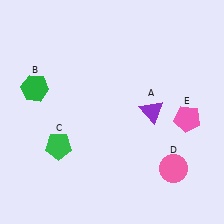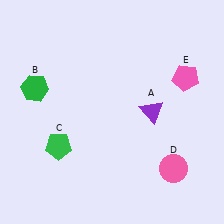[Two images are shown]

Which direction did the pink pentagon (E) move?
The pink pentagon (E) moved up.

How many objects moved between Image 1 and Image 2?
1 object moved between the two images.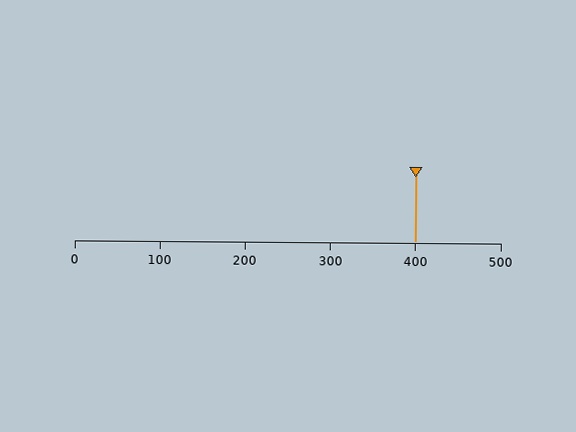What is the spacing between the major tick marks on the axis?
The major ticks are spaced 100 apart.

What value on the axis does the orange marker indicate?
The marker indicates approximately 400.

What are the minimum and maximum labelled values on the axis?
The axis runs from 0 to 500.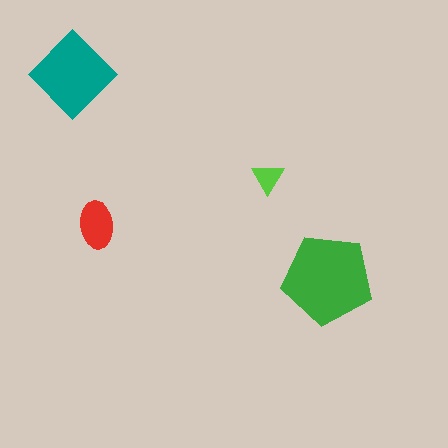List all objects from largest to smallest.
The green pentagon, the teal diamond, the red ellipse, the lime triangle.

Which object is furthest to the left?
The teal diamond is leftmost.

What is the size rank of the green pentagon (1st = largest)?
1st.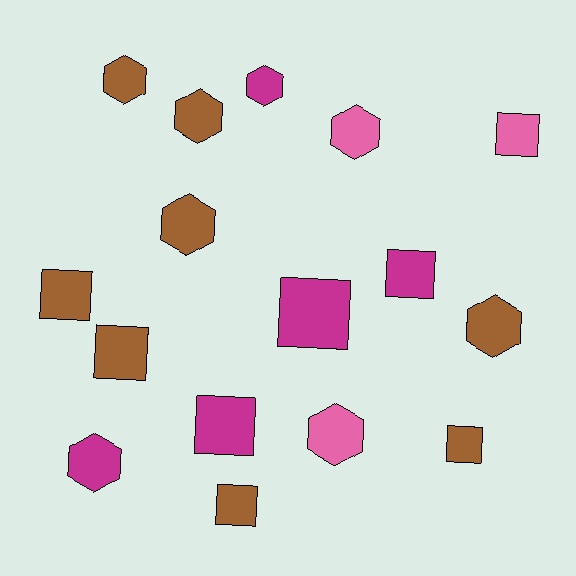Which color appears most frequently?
Brown, with 8 objects.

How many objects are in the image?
There are 16 objects.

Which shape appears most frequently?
Hexagon, with 8 objects.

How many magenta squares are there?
There are 3 magenta squares.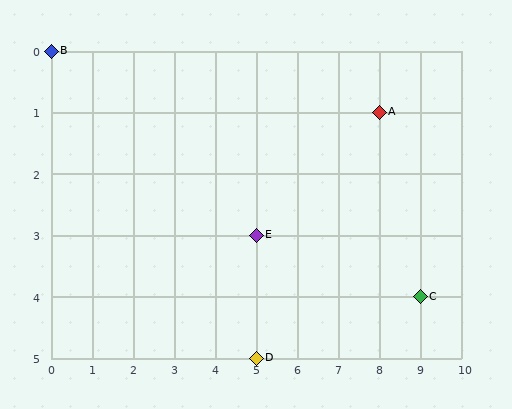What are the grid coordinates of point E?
Point E is at grid coordinates (5, 3).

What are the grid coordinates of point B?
Point B is at grid coordinates (0, 0).